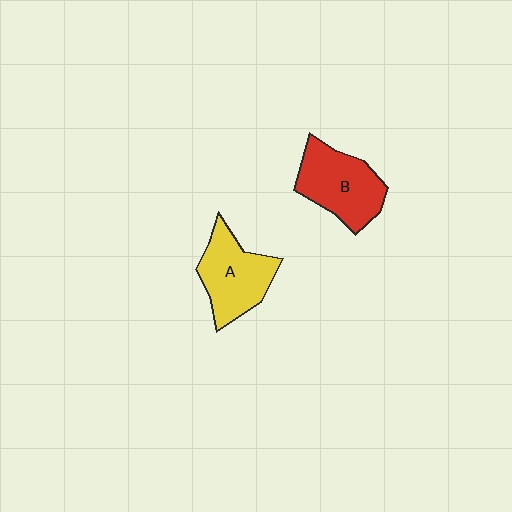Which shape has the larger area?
Shape B (red).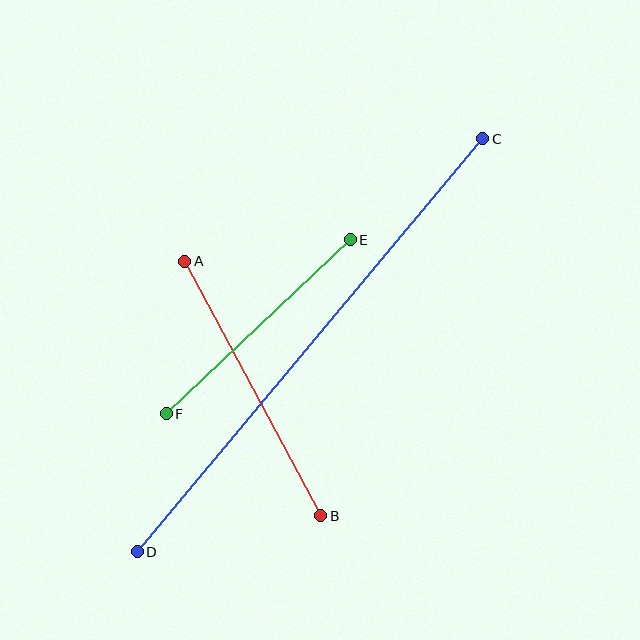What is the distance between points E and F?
The distance is approximately 253 pixels.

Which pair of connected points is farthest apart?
Points C and D are farthest apart.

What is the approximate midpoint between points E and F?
The midpoint is at approximately (258, 327) pixels.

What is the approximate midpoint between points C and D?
The midpoint is at approximately (310, 345) pixels.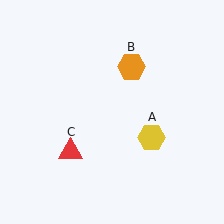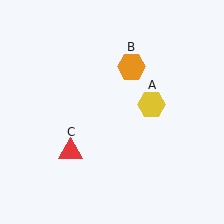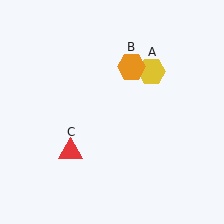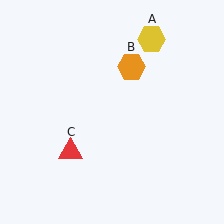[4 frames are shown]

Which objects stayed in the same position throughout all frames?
Orange hexagon (object B) and red triangle (object C) remained stationary.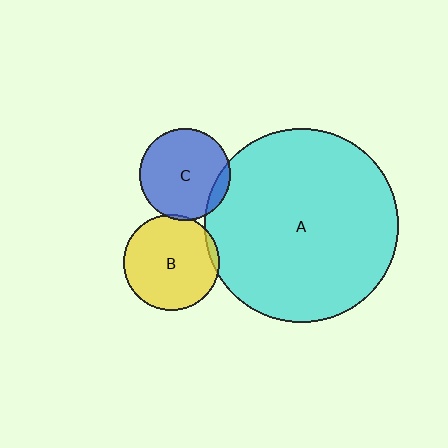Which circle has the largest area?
Circle A (cyan).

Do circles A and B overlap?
Yes.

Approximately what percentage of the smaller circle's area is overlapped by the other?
Approximately 5%.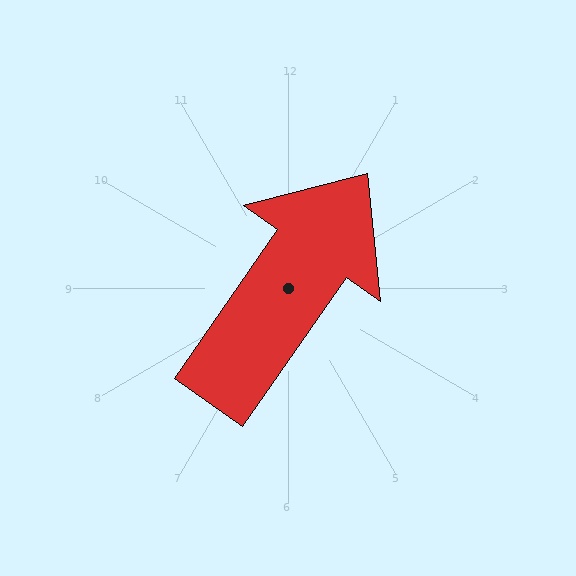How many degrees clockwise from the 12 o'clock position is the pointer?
Approximately 35 degrees.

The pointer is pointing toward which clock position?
Roughly 1 o'clock.